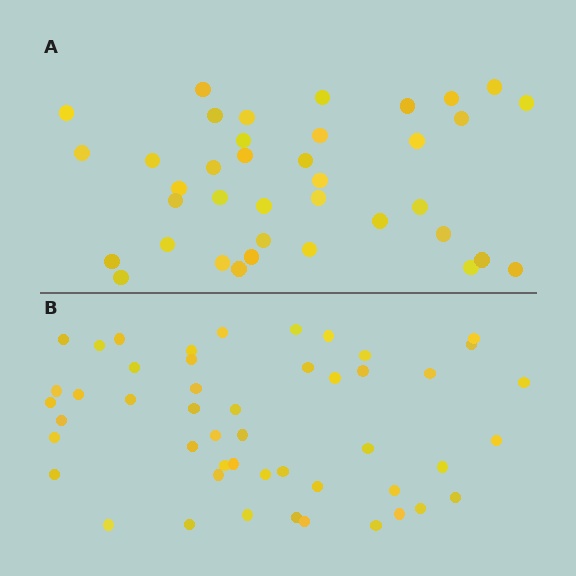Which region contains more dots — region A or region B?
Region B (the bottom region) has more dots.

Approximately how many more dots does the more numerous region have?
Region B has roughly 12 or so more dots than region A.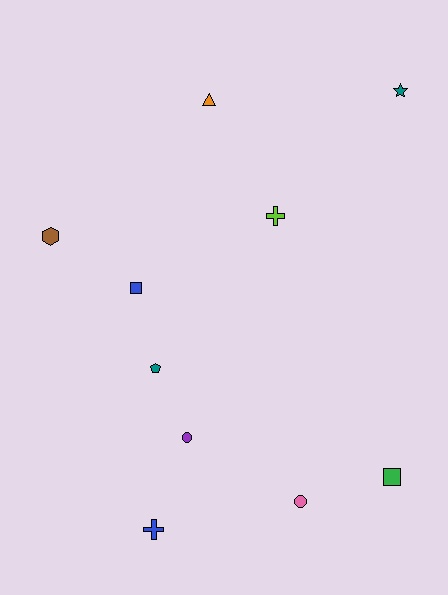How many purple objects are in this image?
There is 1 purple object.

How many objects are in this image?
There are 10 objects.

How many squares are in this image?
There are 2 squares.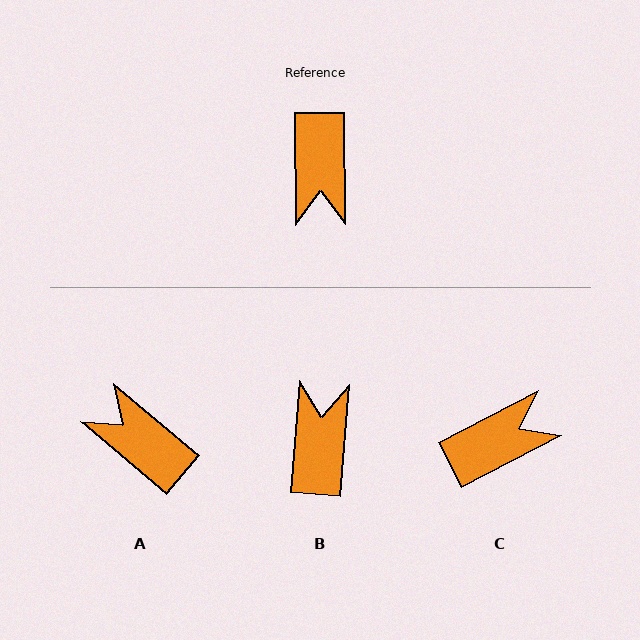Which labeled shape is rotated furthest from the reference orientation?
B, about 175 degrees away.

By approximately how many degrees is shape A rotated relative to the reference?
Approximately 131 degrees clockwise.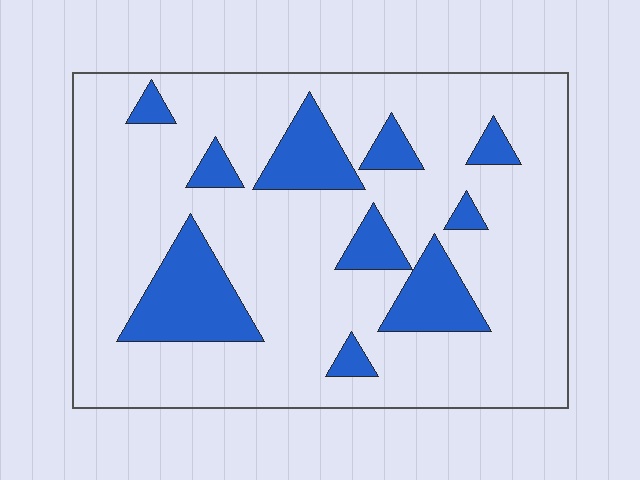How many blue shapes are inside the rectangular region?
10.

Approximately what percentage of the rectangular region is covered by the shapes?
Approximately 20%.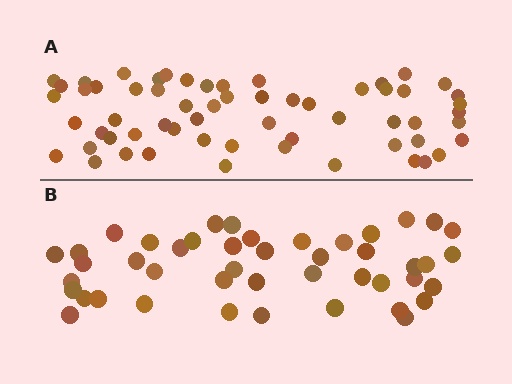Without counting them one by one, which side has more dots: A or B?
Region A (the top region) has more dots.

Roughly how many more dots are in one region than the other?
Region A has approximately 15 more dots than region B.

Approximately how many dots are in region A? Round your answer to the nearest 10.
About 60 dots.